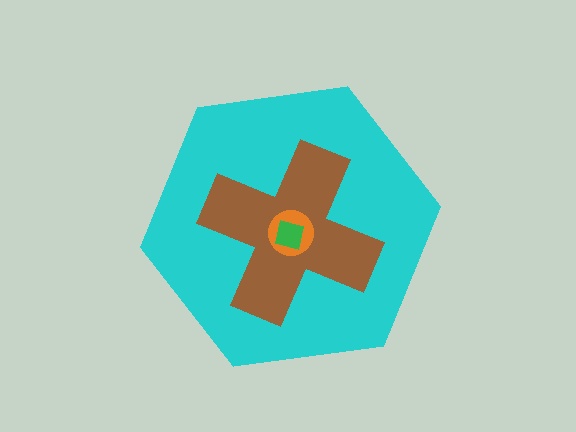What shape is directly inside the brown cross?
The orange circle.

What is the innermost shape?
The green square.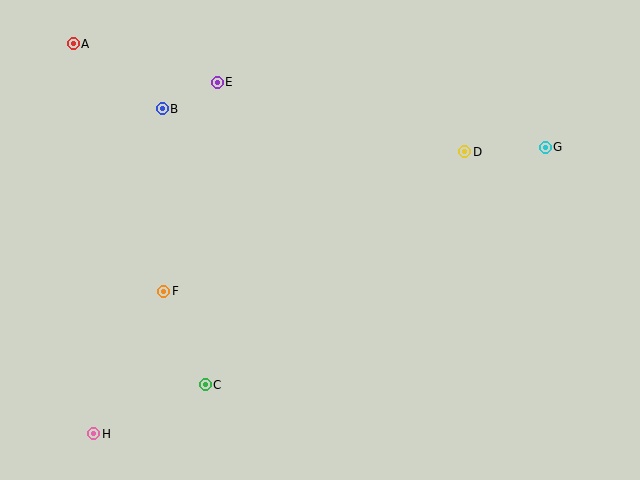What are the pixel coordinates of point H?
Point H is at (94, 434).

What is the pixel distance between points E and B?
The distance between E and B is 61 pixels.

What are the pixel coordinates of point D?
Point D is at (465, 152).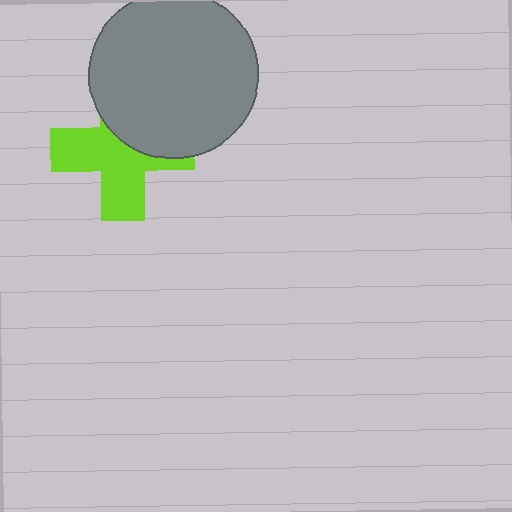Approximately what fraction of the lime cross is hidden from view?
Roughly 40% of the lime cross is hidden behind the gray circle.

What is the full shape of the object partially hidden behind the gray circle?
The partially hidden object is a lime cross.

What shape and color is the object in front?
The object in front is a gray circle.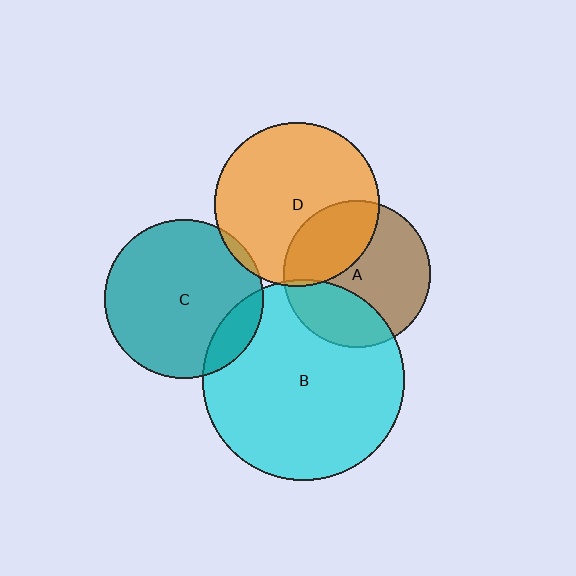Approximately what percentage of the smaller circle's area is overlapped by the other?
Approximately 5%.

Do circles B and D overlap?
Yes.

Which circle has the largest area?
Circle B (cyan).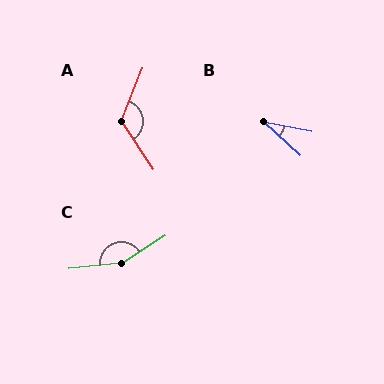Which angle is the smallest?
B, at approximately 31 degrees.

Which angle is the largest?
C, at approximately 153 degrees.